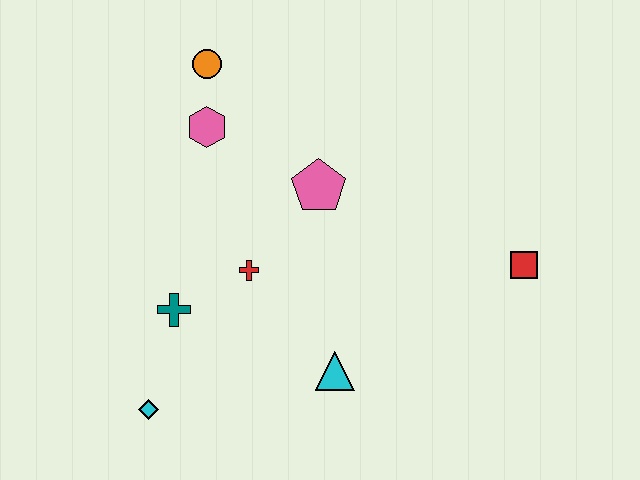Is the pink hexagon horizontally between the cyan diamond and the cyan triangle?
Yes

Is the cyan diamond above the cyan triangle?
No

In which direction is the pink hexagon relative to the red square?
The pink hexagon is to the left of the red square.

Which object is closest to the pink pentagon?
The red cross is closest to the pink pentagon.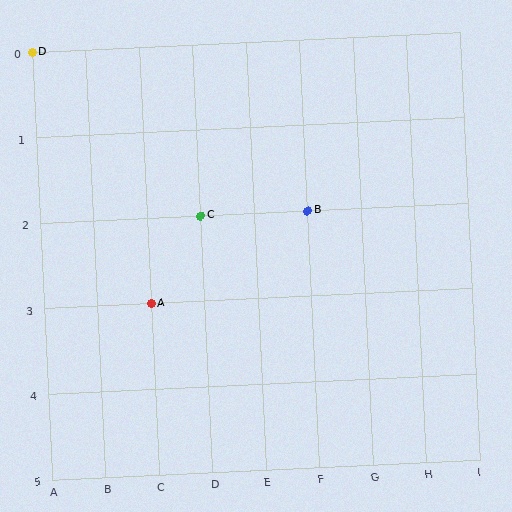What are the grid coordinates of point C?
Point C is at grid coordinates (D, 2).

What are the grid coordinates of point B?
Point B is at grid coordinates (F, 2).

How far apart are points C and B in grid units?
Points C and B are 2 columns apart.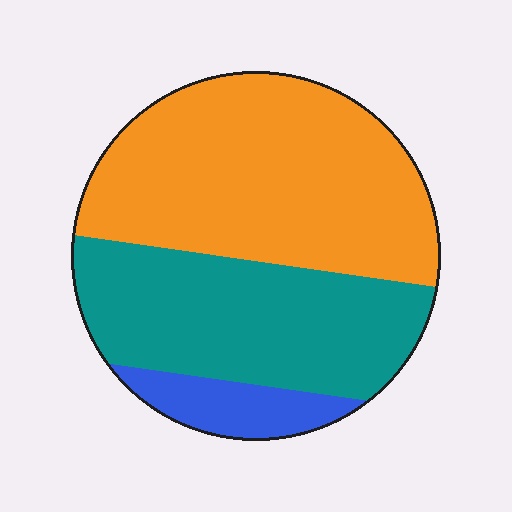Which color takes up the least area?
Blue, at roughly 10%.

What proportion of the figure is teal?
Teal covers 38% of the figure.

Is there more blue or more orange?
Orange.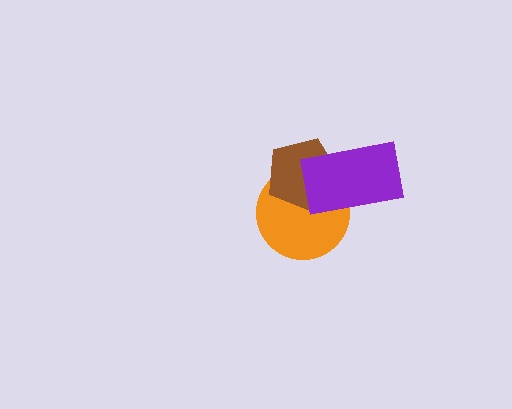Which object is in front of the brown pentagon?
The purple rectangle is in front of the brown pentagon.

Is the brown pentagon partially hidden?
Yes, it is partially covered by another shape.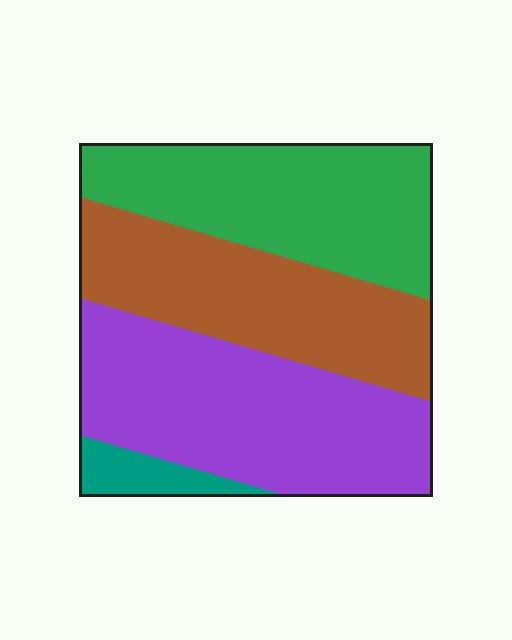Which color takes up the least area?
Teal, at roughly 5%.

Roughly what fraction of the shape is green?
Green covers roughly 30% of the shape.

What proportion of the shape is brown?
Brown takes up about one quarter (1/4) of the shape.